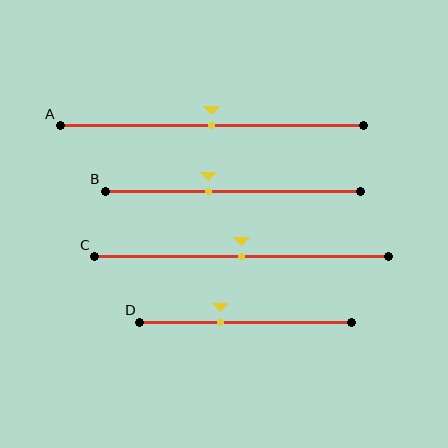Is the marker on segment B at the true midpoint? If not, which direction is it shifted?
No, the marker on segment B is shifted to the left by about 9% of the segment length.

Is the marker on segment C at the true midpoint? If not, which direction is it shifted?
Yes, the marker on segment C is at the true midpoint.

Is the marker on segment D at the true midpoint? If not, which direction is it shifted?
No, the marker on segment D is shifted to the left by about 12% of the segment length.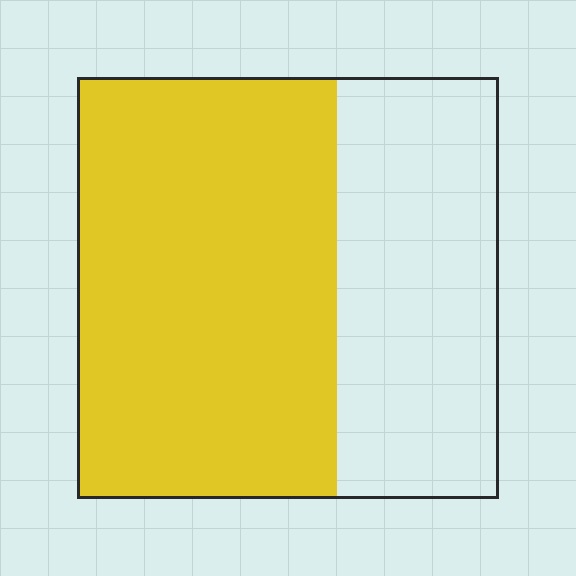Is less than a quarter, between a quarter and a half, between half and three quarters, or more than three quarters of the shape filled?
Between half and three quarters.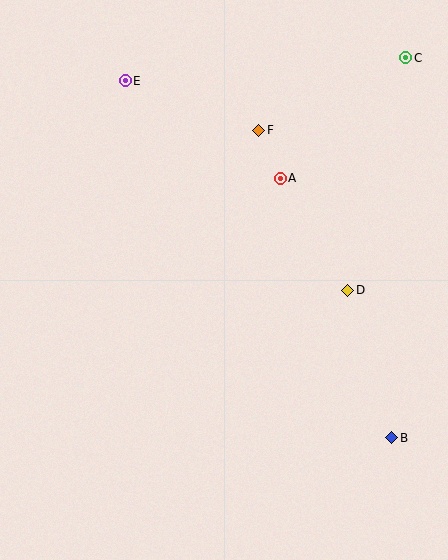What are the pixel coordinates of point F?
Point F is at (259, 130).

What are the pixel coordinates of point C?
Point C is at (406, 58).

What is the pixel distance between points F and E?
The distance between F and E is 142 pixels.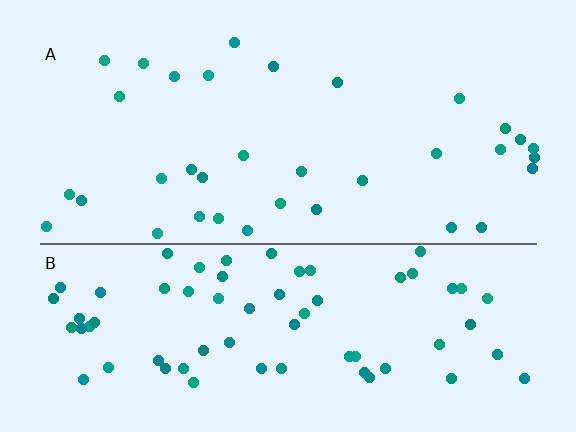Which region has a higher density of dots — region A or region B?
B (the bottom).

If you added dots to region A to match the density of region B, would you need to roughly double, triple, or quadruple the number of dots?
Approximately double.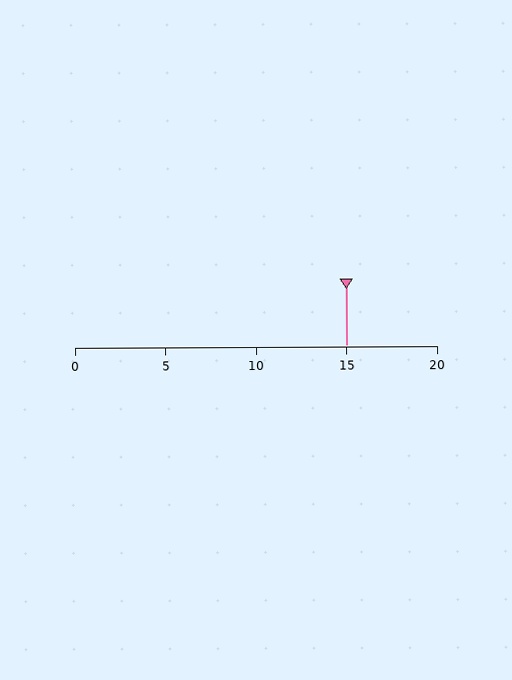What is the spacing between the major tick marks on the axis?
The major ticks are spaced 5 apart.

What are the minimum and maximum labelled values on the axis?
The axis runs from 0 to 20.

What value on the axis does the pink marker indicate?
The marker indicates approximately 15.